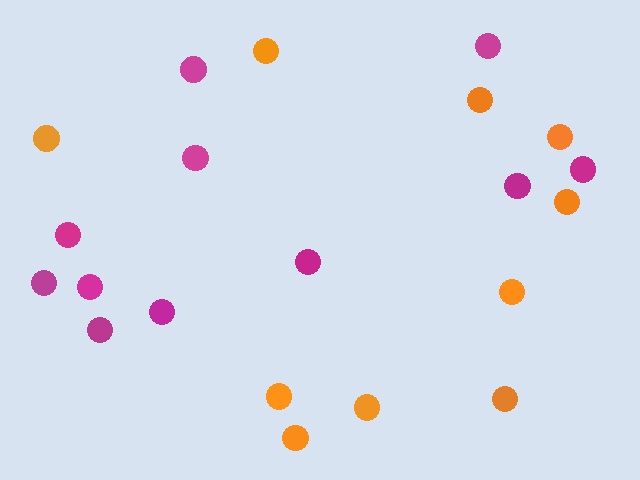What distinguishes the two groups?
There are 2 groups: one group of magenta circles (11) and one group of orange circles (10).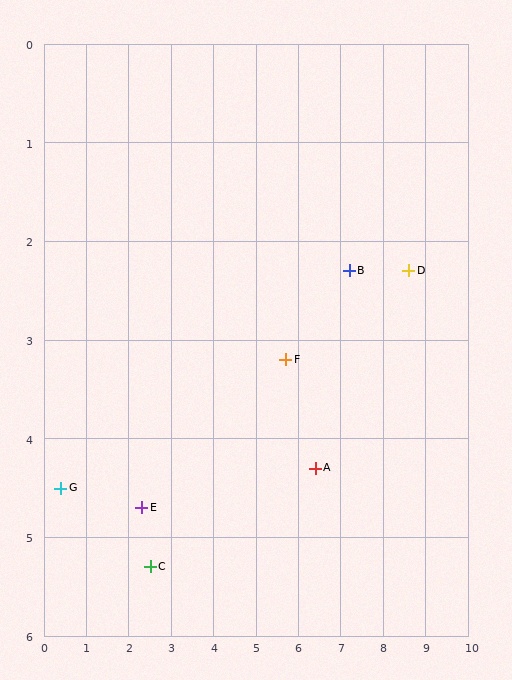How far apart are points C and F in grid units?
Points C and F are about 3.8 grid units apart.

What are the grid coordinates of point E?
Point E is at approximately (2.3, 4.7).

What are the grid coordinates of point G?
Point G is at approximately (0.4, 4.5).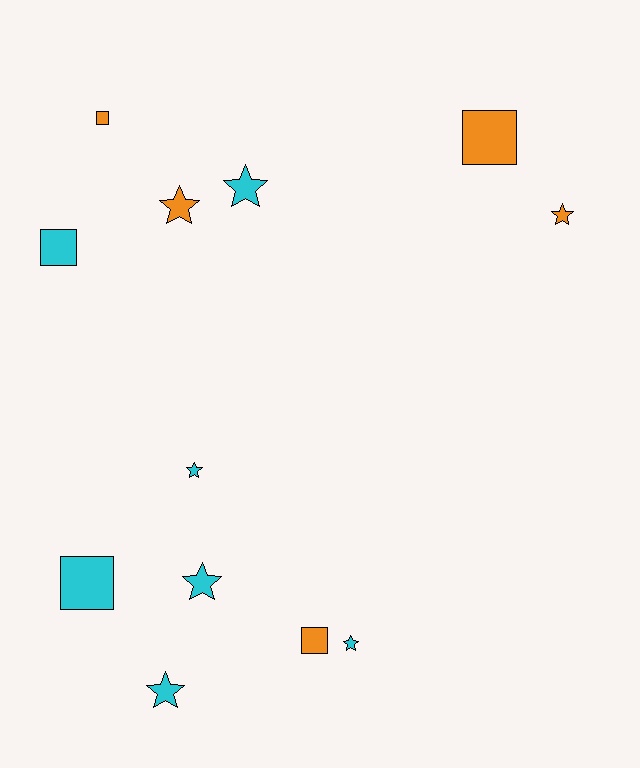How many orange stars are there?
There are 2 orange stars.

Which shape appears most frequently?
Star, with 7 objects.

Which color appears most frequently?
Cyan, with 7 objects.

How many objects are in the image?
There are 12 objects.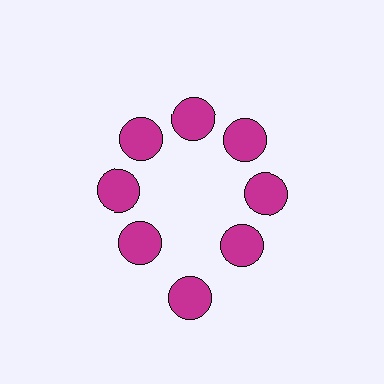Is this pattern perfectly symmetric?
No. The 8 magenta circles are arranged in a ring, but one element near the 6 o'clock position is pushed outward from the center, breaking the 8-fold rotational symmetry.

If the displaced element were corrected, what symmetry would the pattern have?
It would have 8-fold rotational symmetry — the pattern would map onto itself every 45 degrees.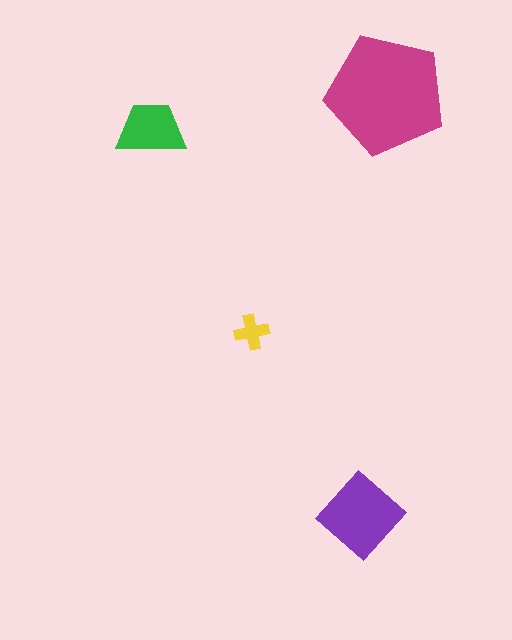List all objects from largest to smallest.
The magenta pentagon, the purple diamond, the green trapezoid, the yellow cross.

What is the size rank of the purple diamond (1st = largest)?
2nd.